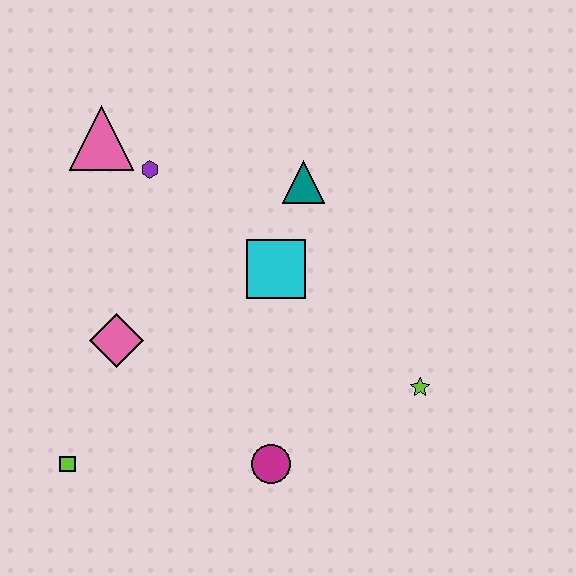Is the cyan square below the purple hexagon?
Yes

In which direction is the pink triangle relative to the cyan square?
The pink triangle is to the left of the cyan square.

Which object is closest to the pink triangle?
The purple hexagon is closest to the pink triangle.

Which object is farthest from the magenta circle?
The pink triangle is farthest from the magenta circle.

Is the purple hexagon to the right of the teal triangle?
No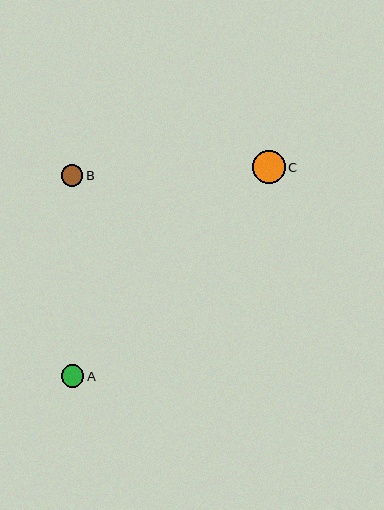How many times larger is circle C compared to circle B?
Circle C is approximately 1.5 times the size of circle B.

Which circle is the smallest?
Circle B is the smallest with a size of approximately 21 pixels.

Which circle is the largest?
Circle C is the largest with a size of approximately 33 pixels.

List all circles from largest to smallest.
From largest to smallest: C, A, B.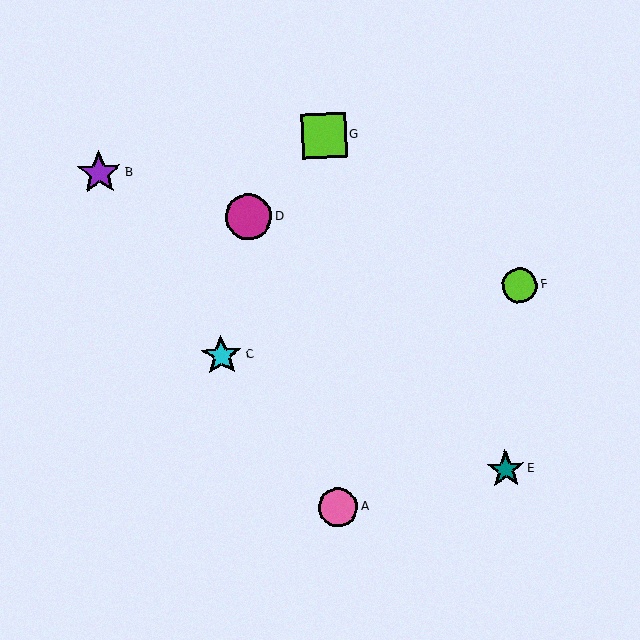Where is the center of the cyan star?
The center of the cyan star is at (222, 356).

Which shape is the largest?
The magenta circle (labeled D) is the largest.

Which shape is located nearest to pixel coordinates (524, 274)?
The lime circle (labeled F) at (520, 286) is nearest to that location.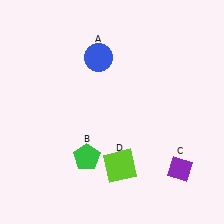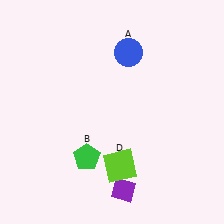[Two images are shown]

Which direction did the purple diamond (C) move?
The purple diamond (C) moved left.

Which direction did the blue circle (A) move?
The blue circle (A) moved right.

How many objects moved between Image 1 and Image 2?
2 objects moved between the two images.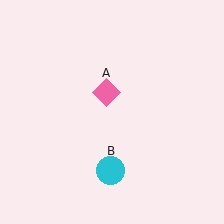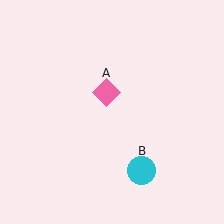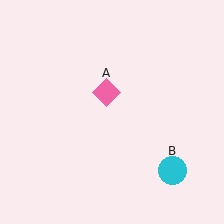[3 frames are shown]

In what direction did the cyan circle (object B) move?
The cyan circle (object B) moved right.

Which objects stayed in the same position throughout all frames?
Pink diamond (object A) remained stationary.